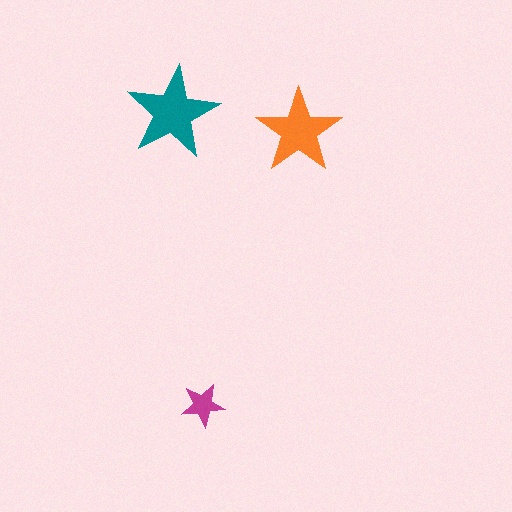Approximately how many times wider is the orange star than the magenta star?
About 2 times wider.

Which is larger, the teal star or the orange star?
The teal one.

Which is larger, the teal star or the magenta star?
The teal one.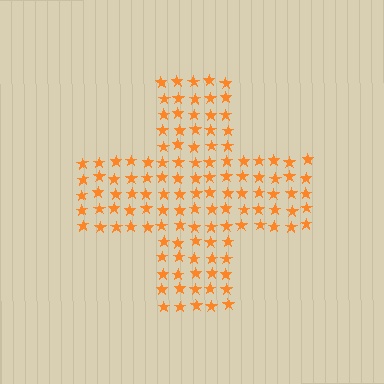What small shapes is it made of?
It is made of small stars.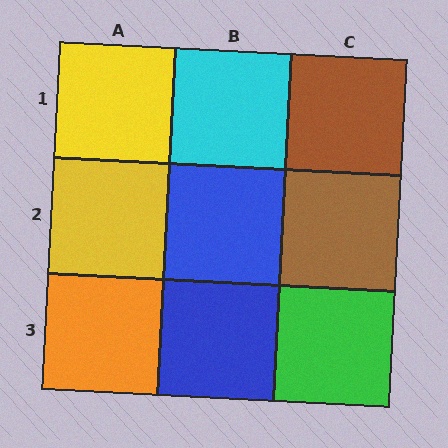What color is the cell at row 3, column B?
Blue.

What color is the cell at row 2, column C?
Brown.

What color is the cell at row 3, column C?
Green.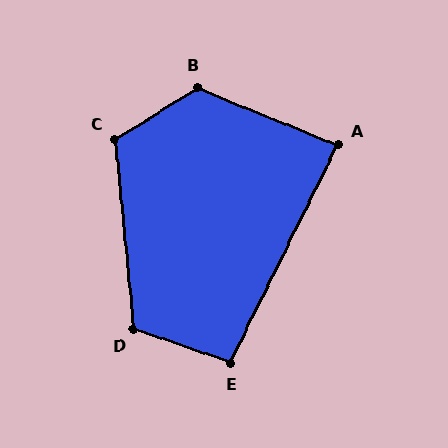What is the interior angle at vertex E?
Approximately 97 degrees (obtuse).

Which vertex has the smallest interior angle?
A, at approximately 86 degrees.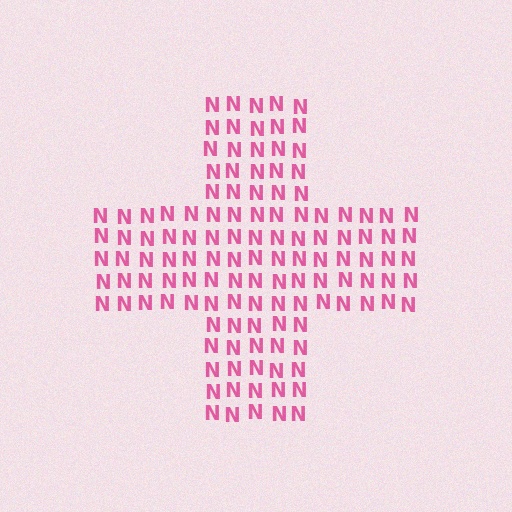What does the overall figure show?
The overall figure shows a cross.